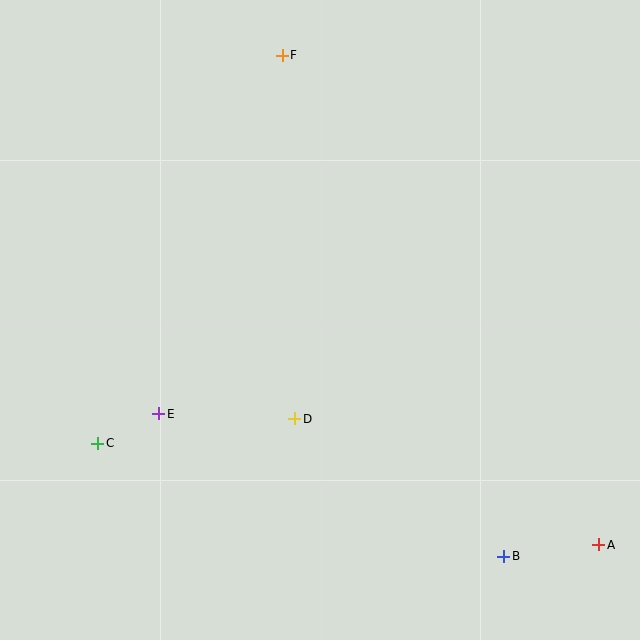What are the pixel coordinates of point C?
Point C is at (98, 443).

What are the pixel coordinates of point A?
Point A is at (599, 545).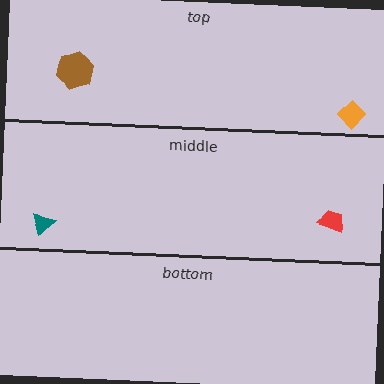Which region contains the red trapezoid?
The middle region.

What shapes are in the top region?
The orange diamond, the brown hexagon.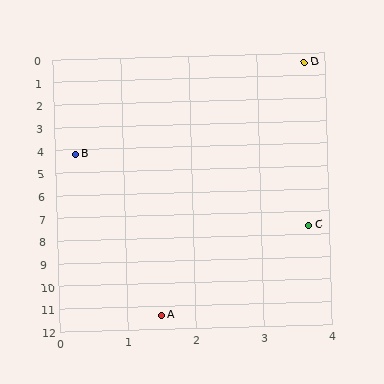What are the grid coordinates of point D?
Point D is at approximately (3.7, 0.4).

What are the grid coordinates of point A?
Point A is at approximately (1.5, 11.4).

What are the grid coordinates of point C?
Point C is at approximately (3.7, 7.6).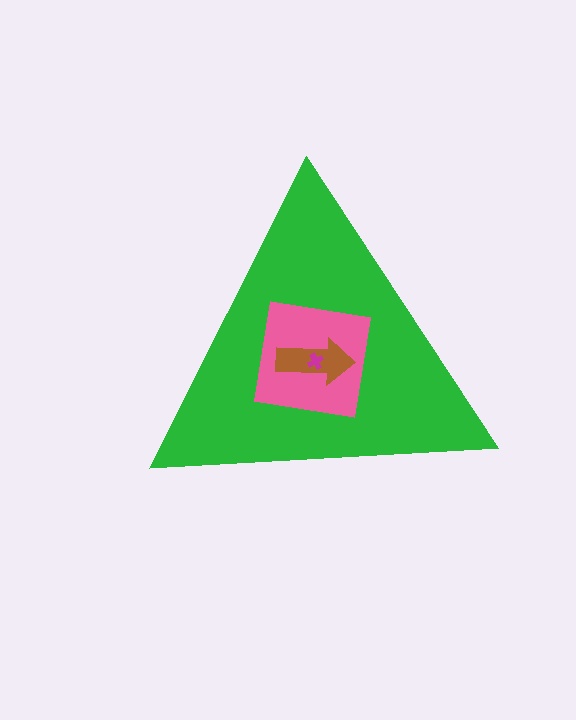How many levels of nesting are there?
4.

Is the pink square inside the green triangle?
Yes.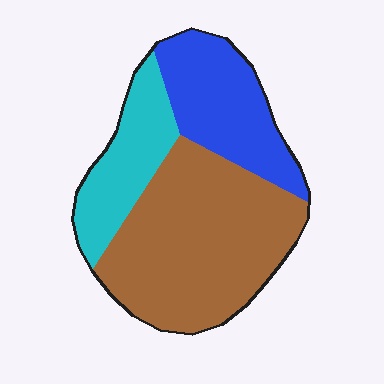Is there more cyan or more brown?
Brown.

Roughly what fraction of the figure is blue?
Blue takes up about one quarter (1/4) of the figure.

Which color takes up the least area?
Cyan, at roughly 20%.